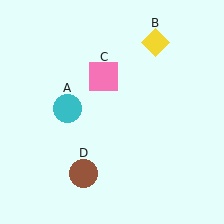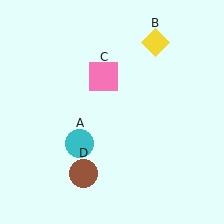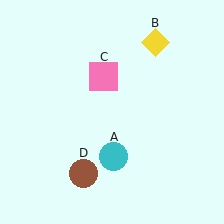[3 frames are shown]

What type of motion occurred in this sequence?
The cyan circle (object A) rotated counterclockwise around the center of the scene.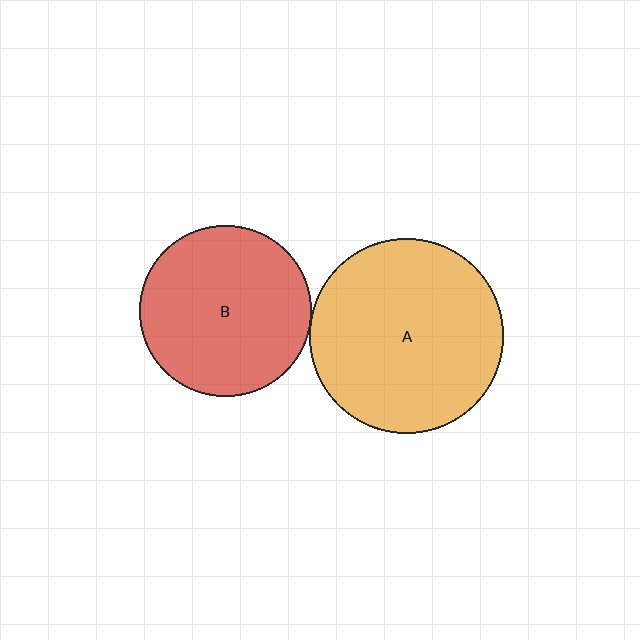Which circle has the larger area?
Circle A (orange).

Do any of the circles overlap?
No, none of the circles overlap.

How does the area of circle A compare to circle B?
Approximately 1.3 times.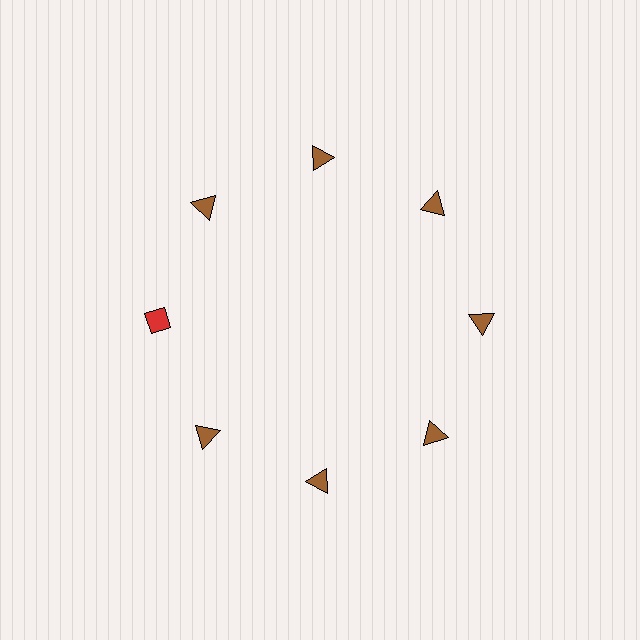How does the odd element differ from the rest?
It differs in both color (red instead of brown) and shape (diamond instead of triangle).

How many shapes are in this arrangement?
There are 8 shapes arranged in a ring pattern.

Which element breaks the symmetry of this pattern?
The red diamond at roughly the 9 o'clock position breaks the symmetry. All other shapes are brown triangles.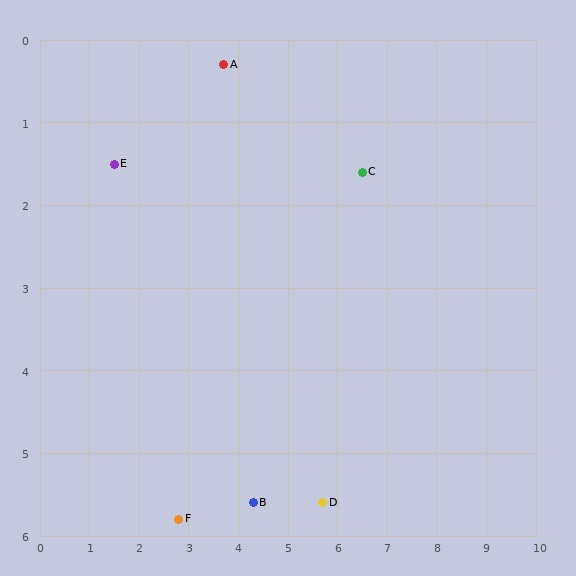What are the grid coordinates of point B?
Point B is at approximately (4.3, 5.6).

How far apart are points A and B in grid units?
Points A and B are about 5.3 grid units apart.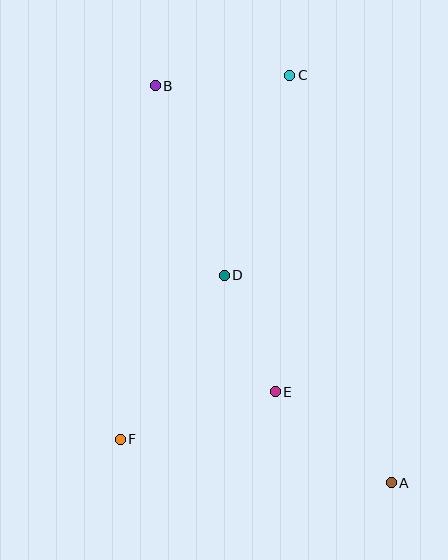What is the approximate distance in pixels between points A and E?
The distance between A and E is approximately 148 pixels.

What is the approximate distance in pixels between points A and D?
The distance between A and D is approximately 266 pixels.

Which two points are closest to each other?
Points D and E are closest to each other.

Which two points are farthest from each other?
Points A and B are farthest from each other.